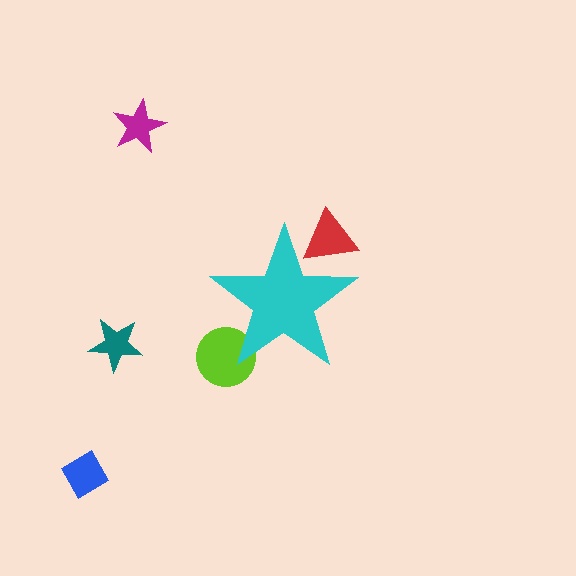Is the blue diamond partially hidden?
No, the blue diamond is fully visible.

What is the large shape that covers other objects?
A cyan star.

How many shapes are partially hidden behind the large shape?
2 shapes are partially hidden.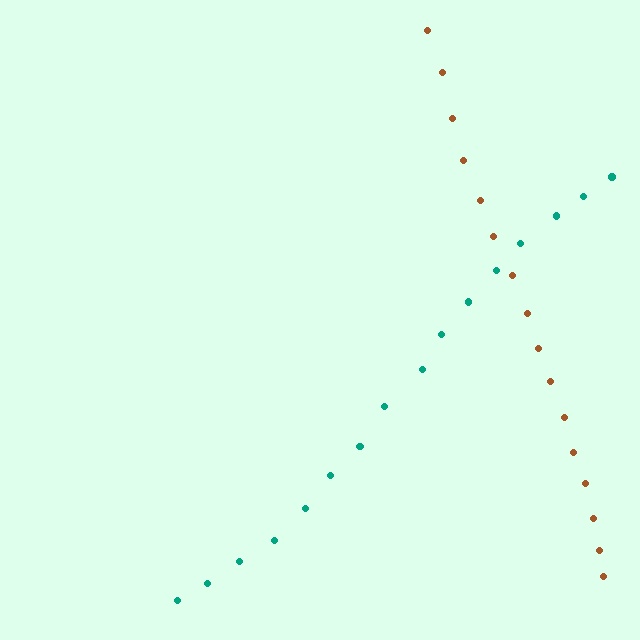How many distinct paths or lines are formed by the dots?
There are 2 distinct paths.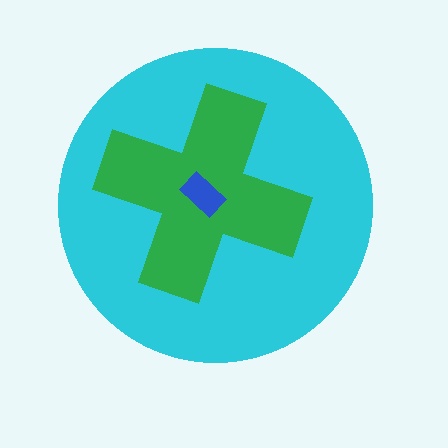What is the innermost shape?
The blue rectangle.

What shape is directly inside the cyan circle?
The green cross.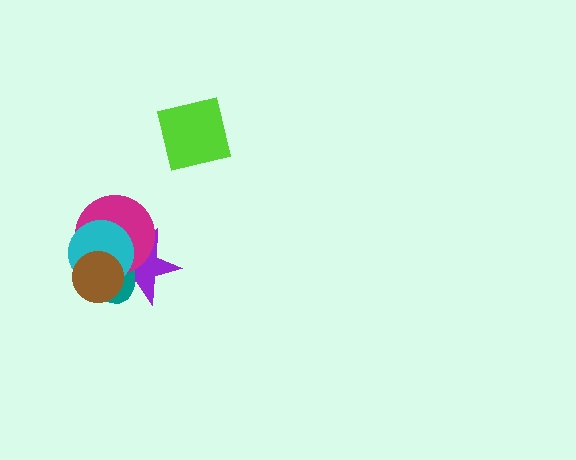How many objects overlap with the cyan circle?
4 objects overlap with the cyan circle.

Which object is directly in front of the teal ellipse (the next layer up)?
The magenta circle is directly in front of the teal ellipse.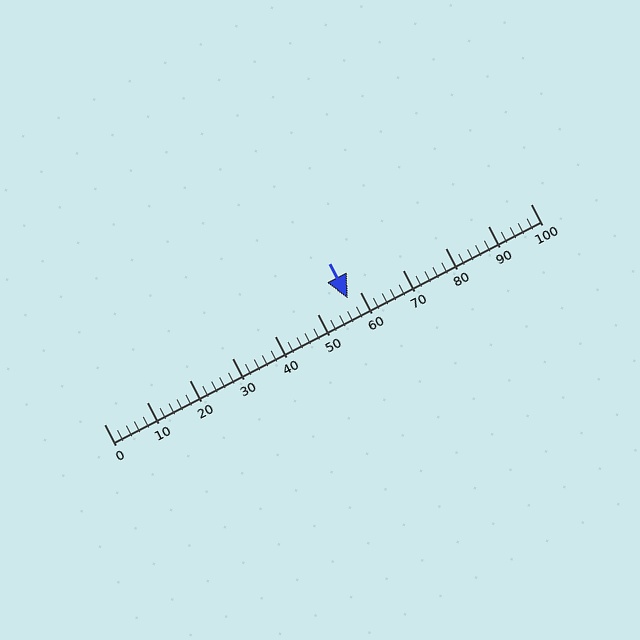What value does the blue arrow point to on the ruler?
The blue arrow points to approximately 57.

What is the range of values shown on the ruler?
The ruler shows values from 0 to 100.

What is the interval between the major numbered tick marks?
The major tick marks are spaced 10 units apart.